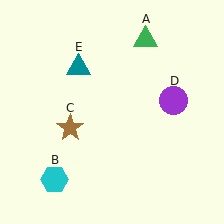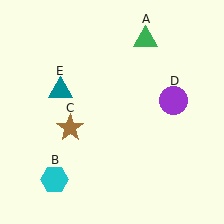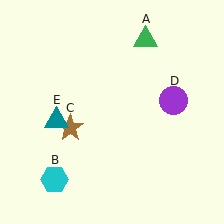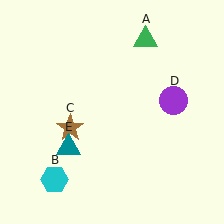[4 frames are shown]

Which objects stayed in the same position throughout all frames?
Green triangle (object A) and cyan hexagon (object B) and brown star (object C) and purple circle (object D) remained stationary.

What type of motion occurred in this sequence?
The teal triangle (object E) rotated counterclockwise around the center of the scene.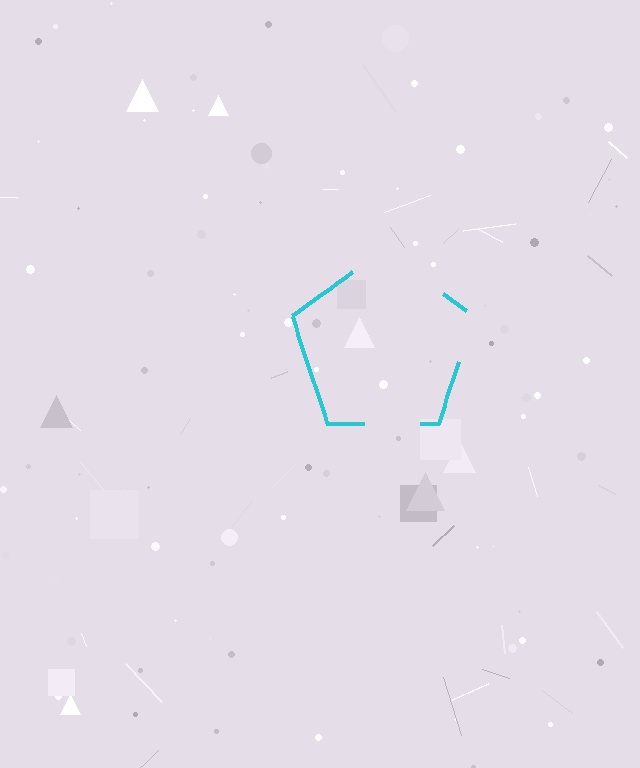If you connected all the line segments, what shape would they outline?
They would outline a pentagon.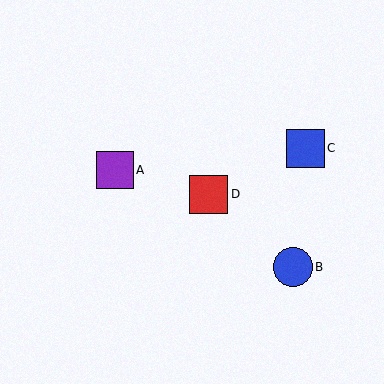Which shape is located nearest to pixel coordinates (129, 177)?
The purple square (labeled A) at (115, 170) is nearest to that location.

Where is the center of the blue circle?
The center of the blue circle is at (293, 267).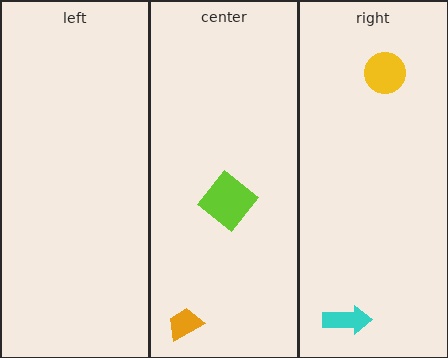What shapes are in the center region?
The lime diamond, the orange trapezoid.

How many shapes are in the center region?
2.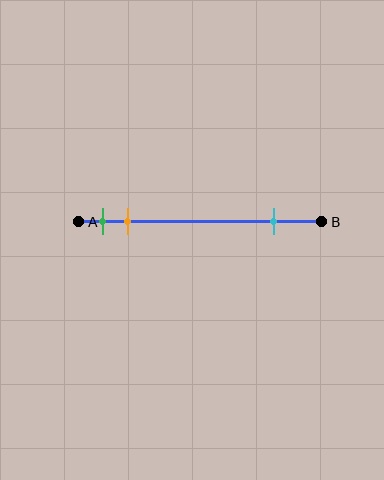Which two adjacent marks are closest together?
The green and orange marks are the closest adjacent pair.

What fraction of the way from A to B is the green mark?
The green mark is approximately 10% (0.1) of the way from A to B.